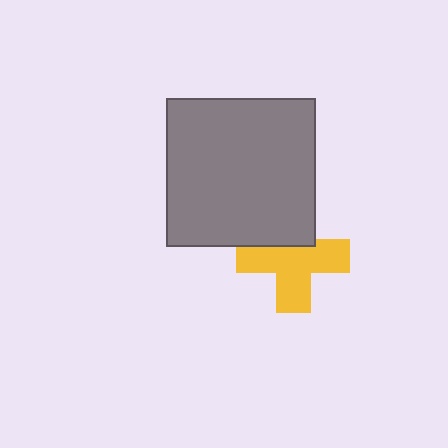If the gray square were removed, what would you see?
You would see the complete yellow cross.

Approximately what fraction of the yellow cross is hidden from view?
Roughly 31% of the yellow cross is hidden behind the gray square.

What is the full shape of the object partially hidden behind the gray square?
The partially hidden object is a yellow cross.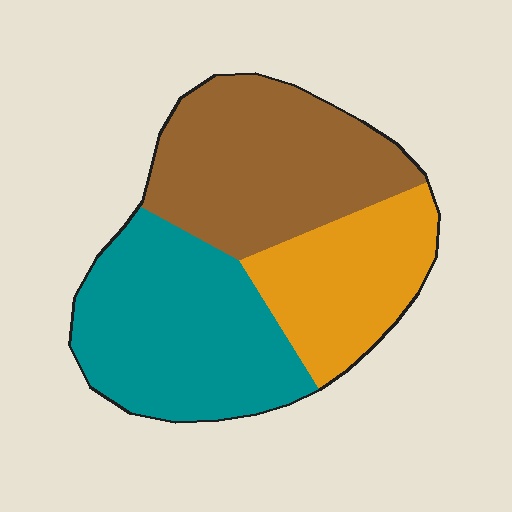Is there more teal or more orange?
Teal.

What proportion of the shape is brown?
Brown covers roughly 35% of the shape.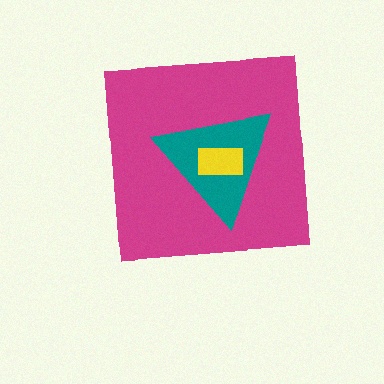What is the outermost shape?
The magenta square.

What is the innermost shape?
The yellow rectangle.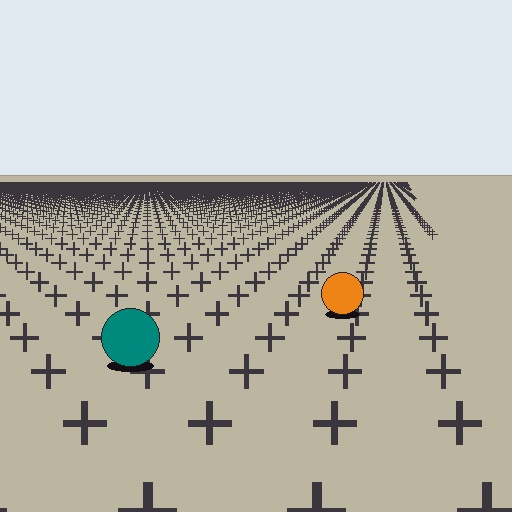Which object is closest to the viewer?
The teal circle is closest. The texture marks near it are larger and more spread out.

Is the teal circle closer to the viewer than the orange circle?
Yes. The teal circle is closer — you can tell from the texture gradient: the ground texture is coarser near it.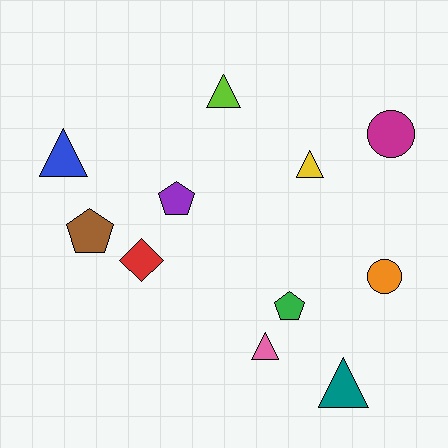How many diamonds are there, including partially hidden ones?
There is 1 diamond.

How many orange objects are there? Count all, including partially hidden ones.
There is 1 orange object.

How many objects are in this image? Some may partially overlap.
There are 11 objects.